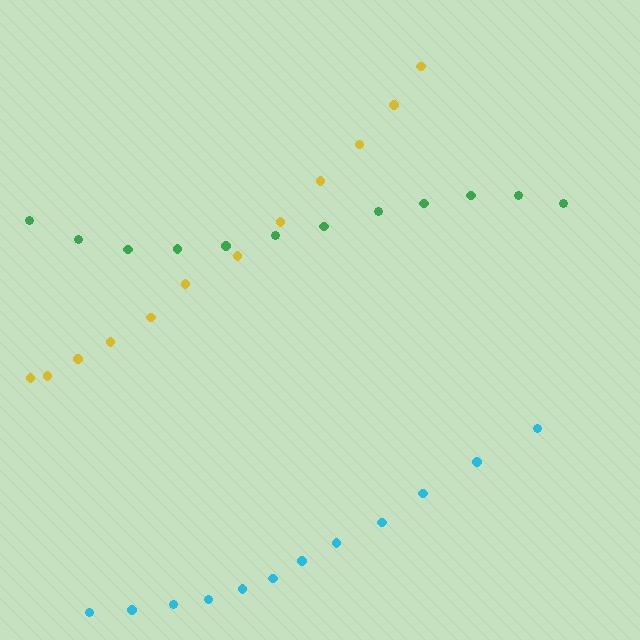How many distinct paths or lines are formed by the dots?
There are 3 distinct paths.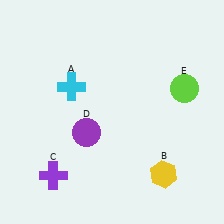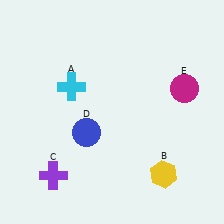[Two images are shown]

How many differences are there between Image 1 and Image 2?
There are 2 differences between the two images.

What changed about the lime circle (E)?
In Image 1, E is lime. In Image 2, it changed to magenta.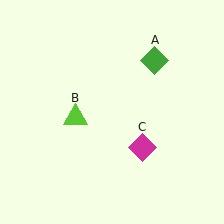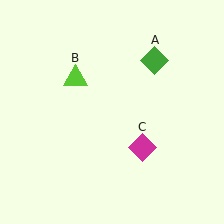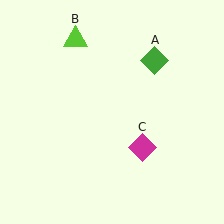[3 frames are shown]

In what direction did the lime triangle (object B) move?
The lime triangle (object B) moved up.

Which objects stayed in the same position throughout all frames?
Green diamond (object A) and magenta diamond (object C) remained stationary.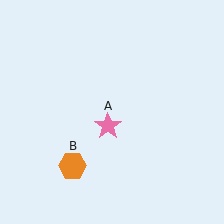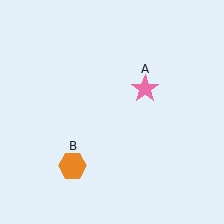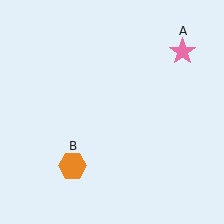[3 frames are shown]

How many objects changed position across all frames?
1 object changed position: pink star (object A).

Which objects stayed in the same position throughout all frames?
Orange hexagon (object B) remained stationary.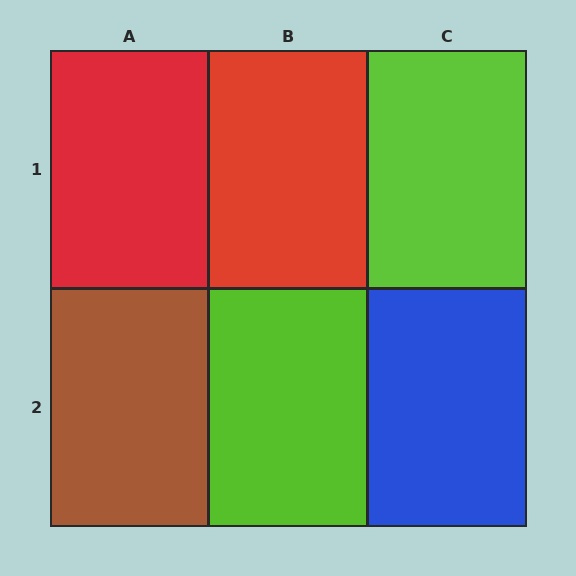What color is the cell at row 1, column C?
Lime.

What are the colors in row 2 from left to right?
Brown, lime, blue.